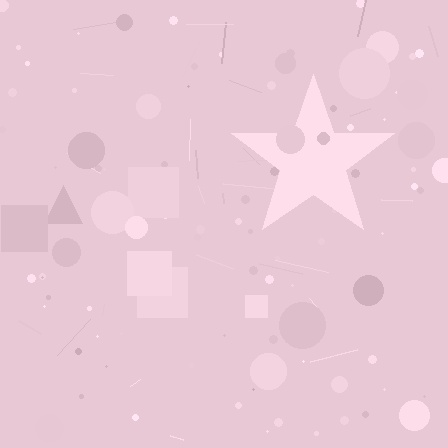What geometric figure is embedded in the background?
A star is embedded in the background.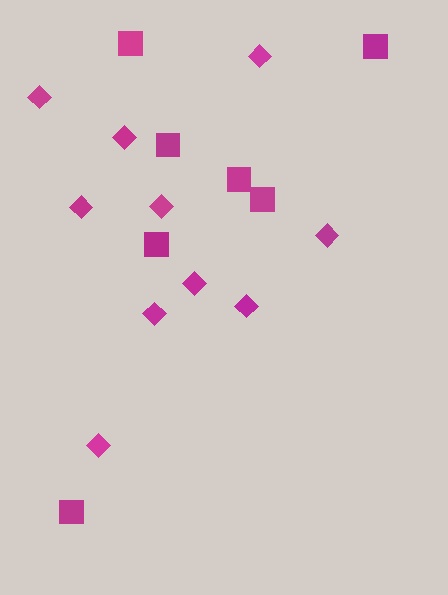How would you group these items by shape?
There are 2 groups: one group of squares (7) and one group of diamonds (10).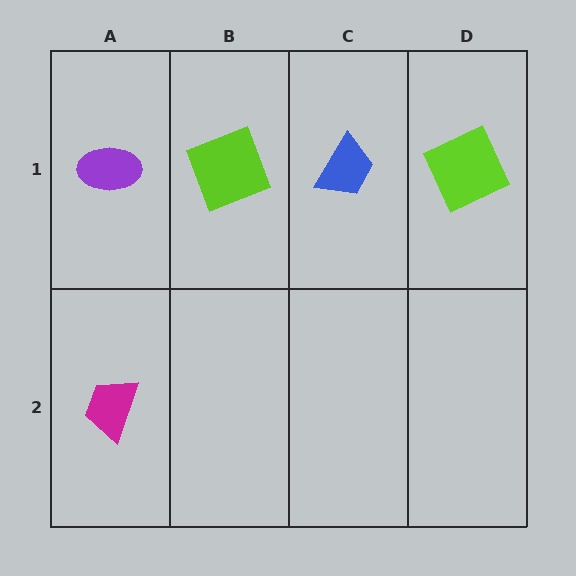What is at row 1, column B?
A lime square.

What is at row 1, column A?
A purple ellipse.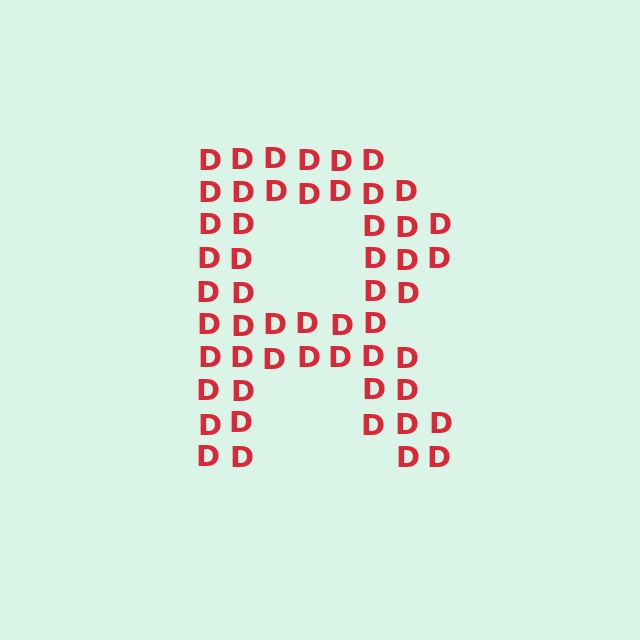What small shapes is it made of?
It is made of small letter D's.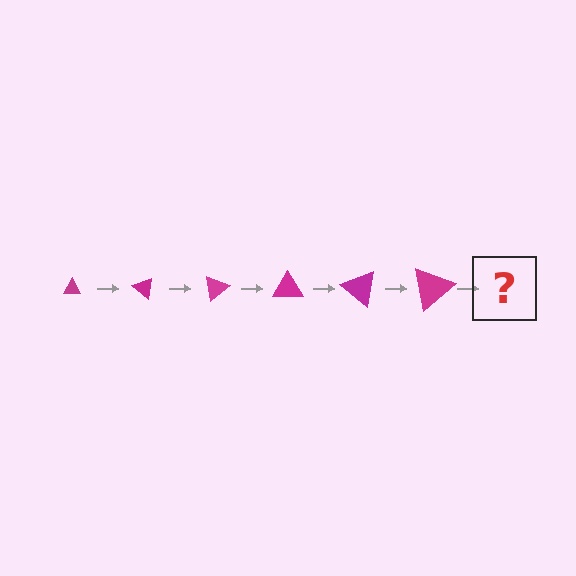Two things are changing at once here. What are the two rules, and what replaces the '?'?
The two rules are that the triangle grows larger each step and it rotates 40 degrees each step. The '?' should be a triangle, larger than the previous one and rotated 240 degrees from the start.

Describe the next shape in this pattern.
It should be a triangle, larger than the previous one and rotated 240 degrees from the start.